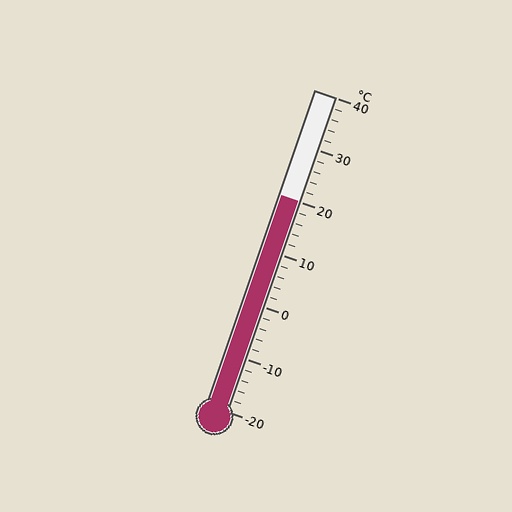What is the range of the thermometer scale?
The thermometer scale ranges from -20°C to 40°C.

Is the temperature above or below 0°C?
The temperature is above 0°C.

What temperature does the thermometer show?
The thermometer shows approximately 20°C.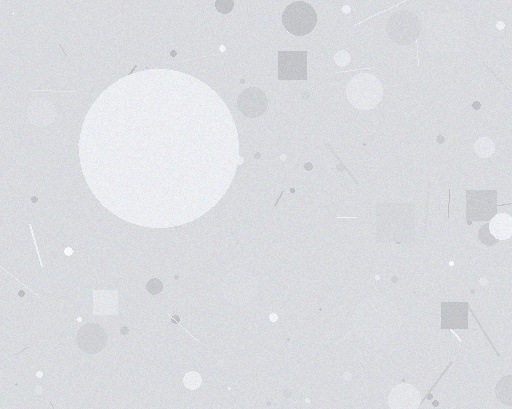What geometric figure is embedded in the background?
A circle is embedded in the background.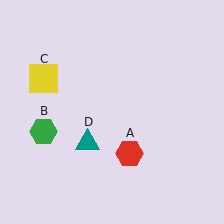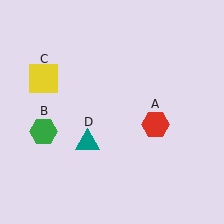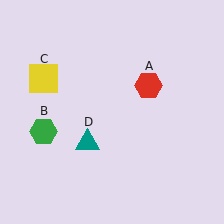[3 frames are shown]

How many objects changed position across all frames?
1 object changed position: red hexagon (object A).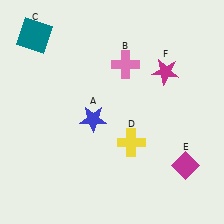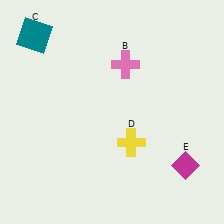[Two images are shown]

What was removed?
The magenta star (F), the blue star (A) were removed in Image 2.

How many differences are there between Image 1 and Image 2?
There are 2 differences between the two images.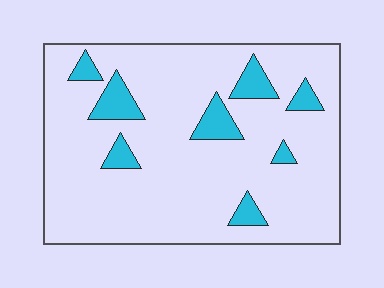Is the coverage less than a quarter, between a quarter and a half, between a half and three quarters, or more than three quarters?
Less than a quarter.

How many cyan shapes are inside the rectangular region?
8.